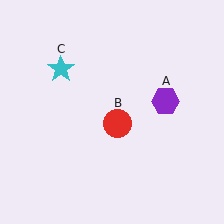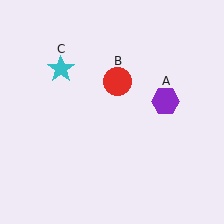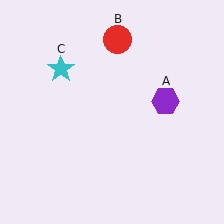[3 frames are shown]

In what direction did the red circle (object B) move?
The red circle (object B) moved up.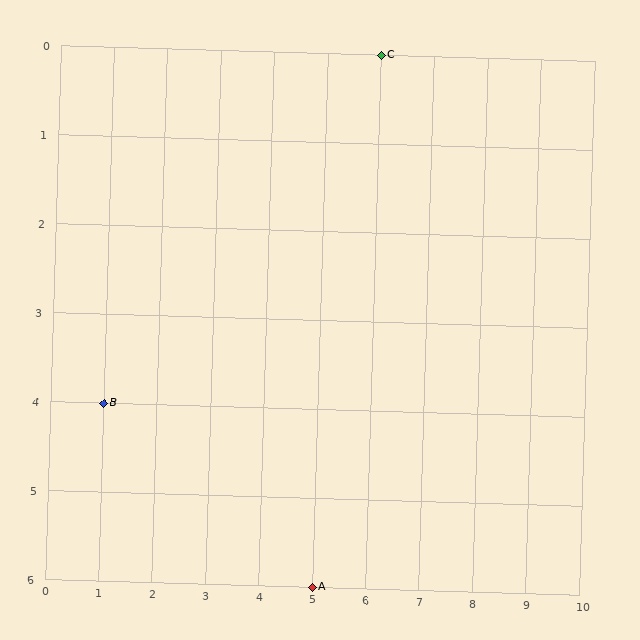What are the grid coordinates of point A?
Point A is at grid coordinates (5, 6).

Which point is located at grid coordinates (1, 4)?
Point B is at (1, 4).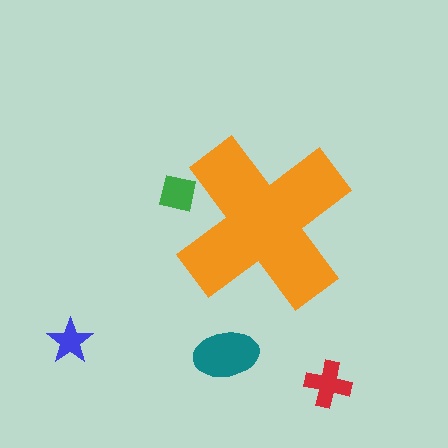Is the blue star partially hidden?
No, the blue star is fully visible.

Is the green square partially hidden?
Yes, the green square is partially hidden behind the orange cross.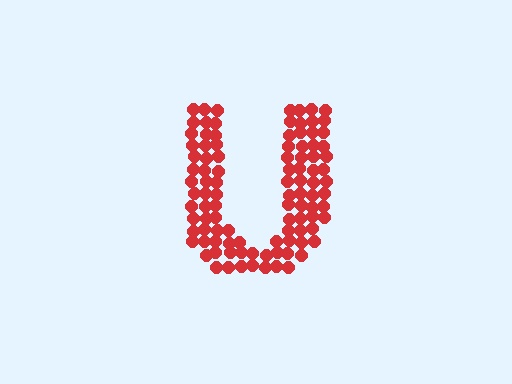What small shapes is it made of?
It is made of small circles.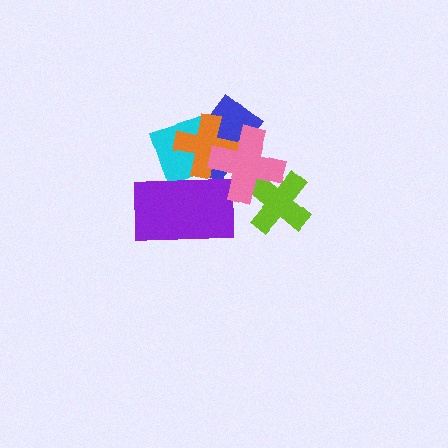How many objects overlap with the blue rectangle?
3 objects overlap with the blue rectangle.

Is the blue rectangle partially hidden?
Yes, it is partially covered by another shape.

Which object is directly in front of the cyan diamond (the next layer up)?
The purple rectangle is directly in front of the cyan diamond.